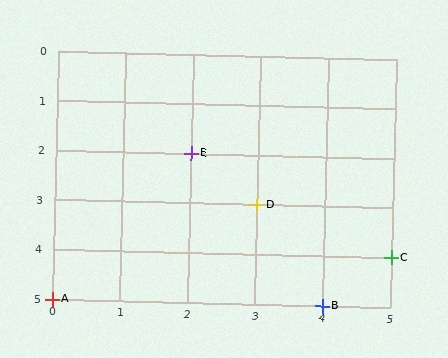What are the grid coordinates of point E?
Point E is at grid coordinates (2, 2).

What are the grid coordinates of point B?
Point B is at grid coordinates (4, 5).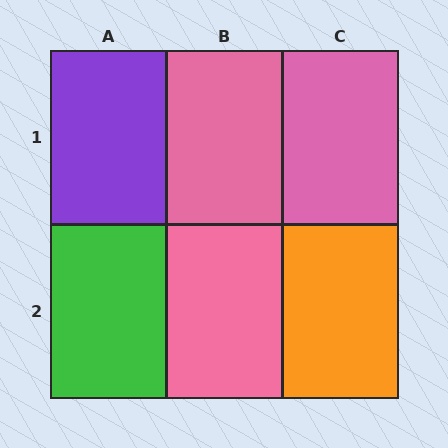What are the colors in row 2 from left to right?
Green, pink, orange.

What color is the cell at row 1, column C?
Pink.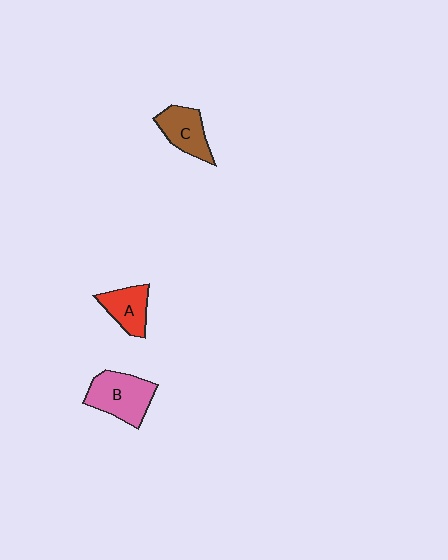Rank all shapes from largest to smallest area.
From largest to smallest: B (pink), C (brown), A (red).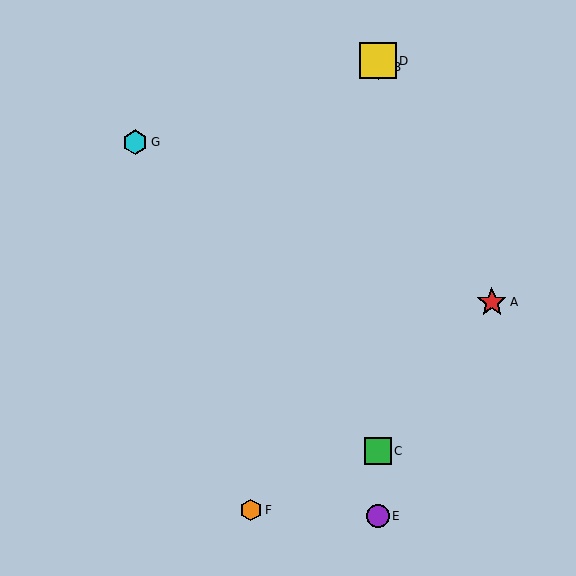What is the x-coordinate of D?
Object D is at x≈378.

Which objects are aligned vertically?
Objects B, C, D, E are aligned vertically.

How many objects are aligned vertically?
4 objects (B, C, D, E) are aligned vertically.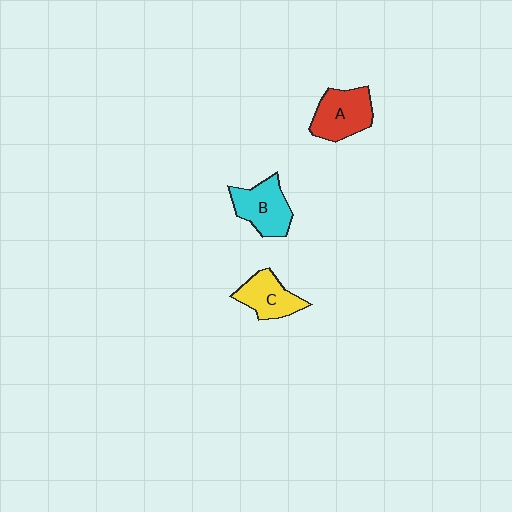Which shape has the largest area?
Shape A (red).